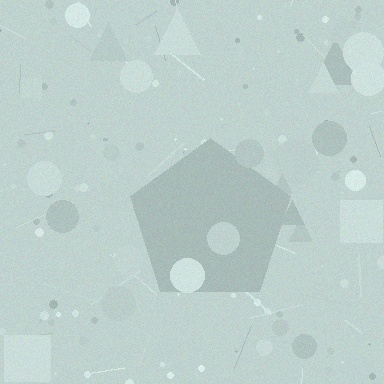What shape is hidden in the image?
A pentagon is hidden in the image.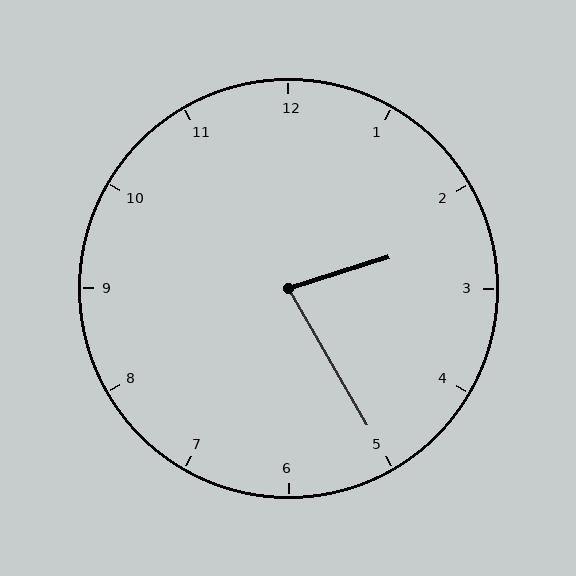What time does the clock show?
2:25.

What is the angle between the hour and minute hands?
Approximately 78 degrees.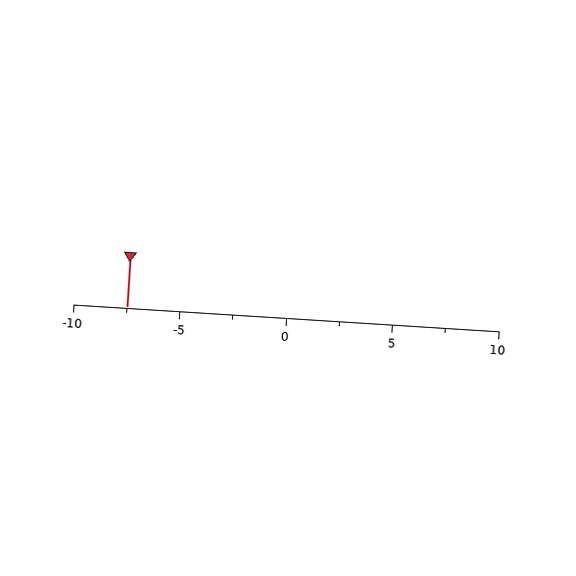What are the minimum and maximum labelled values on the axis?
The axis runs from -10 to 10.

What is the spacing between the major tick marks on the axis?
The major ticks are spaced 5 apart.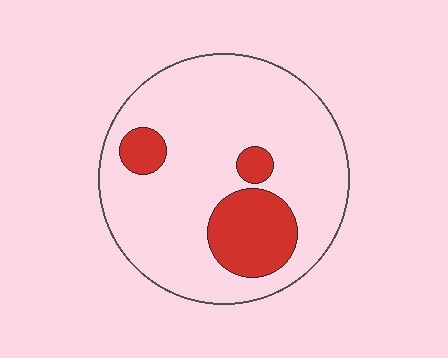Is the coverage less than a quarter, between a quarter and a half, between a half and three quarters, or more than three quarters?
Less than a quarter.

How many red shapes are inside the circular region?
3.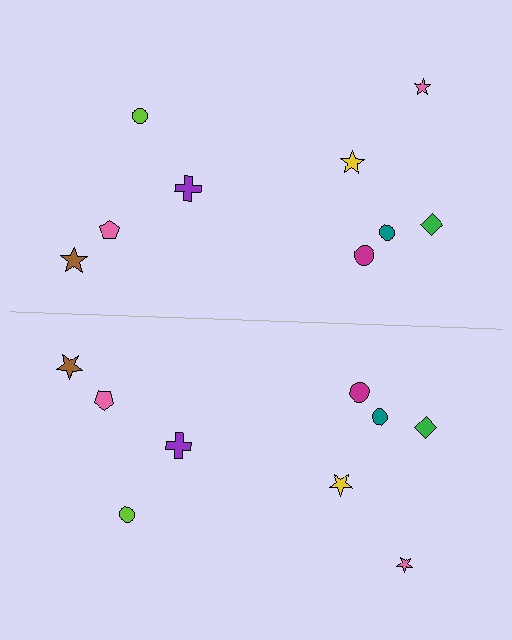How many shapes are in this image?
There are 18 shapes in this image.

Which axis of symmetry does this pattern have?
The pattern has a horizontal axis of symmetry running through the center of the image.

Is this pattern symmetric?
Yes, this pattern has bilateral (reflection) symmetry.